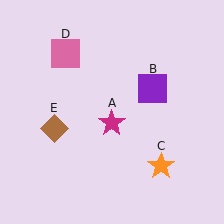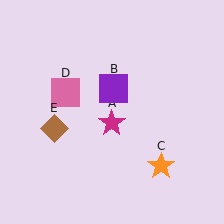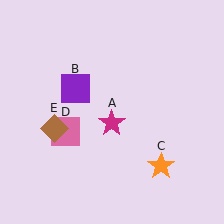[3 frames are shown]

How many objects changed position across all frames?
2 objects changed position: purple square (object B), pink square (object D).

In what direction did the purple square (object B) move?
The purple square (object B) moved left.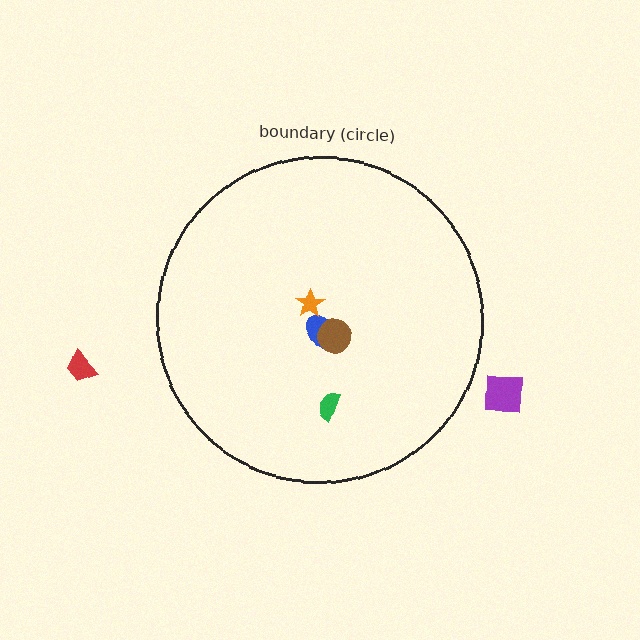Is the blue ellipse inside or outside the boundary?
Inside.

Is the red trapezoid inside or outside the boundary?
Outside.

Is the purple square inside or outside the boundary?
Outside.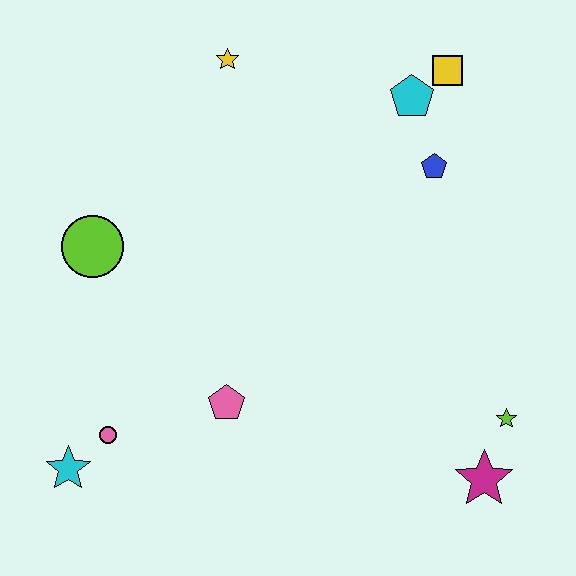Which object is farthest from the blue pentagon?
The cyan star is farthest from the blue pentagon.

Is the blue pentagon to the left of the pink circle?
No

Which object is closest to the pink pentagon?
The pink circle is closest to the pink pentagon.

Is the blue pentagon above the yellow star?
No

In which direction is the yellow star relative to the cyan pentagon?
The yellow star is to the left of the cyan pentagon.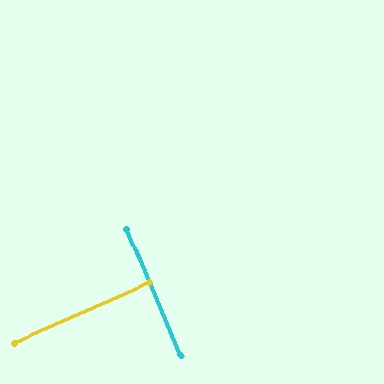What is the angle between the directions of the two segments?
Approximately 89 degrees.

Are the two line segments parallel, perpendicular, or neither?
Perpendicular — they meet at approximately 89°.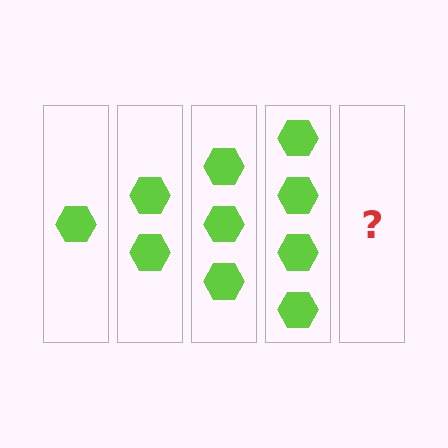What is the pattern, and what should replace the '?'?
The pattern is that each step adds one more hexagon. The '?' should be 5 hexagons.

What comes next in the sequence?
The next element should be 5 hexagons.